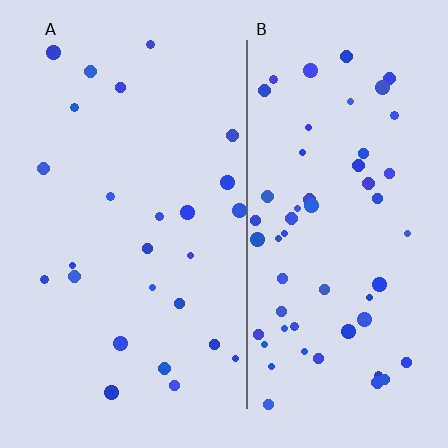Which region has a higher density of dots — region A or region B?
B (the right).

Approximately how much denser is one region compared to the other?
Approximately 2.3× — region B over region A.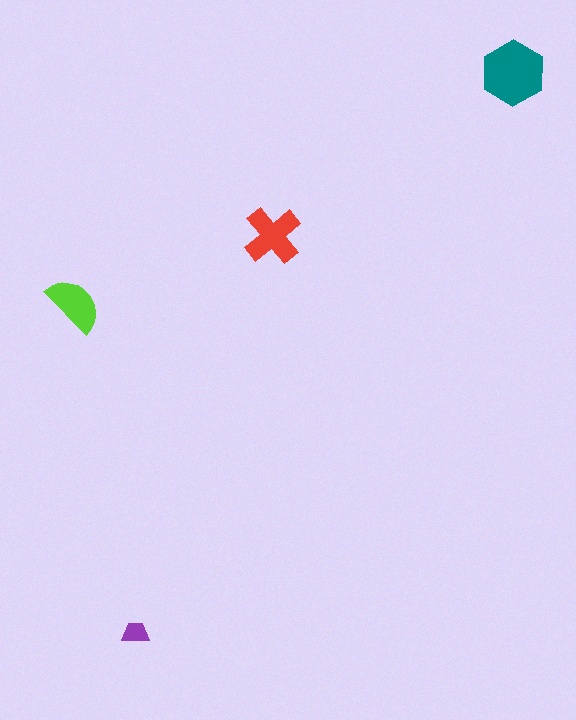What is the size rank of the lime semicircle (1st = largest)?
3rd.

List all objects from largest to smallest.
The teal hexagon, the red cross, the lime semicircle, the purple trapezoid.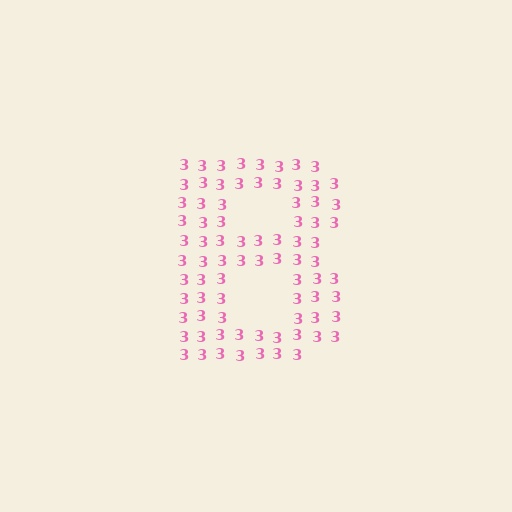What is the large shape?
The large shape is the letter B.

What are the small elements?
The small elements are digit 3's.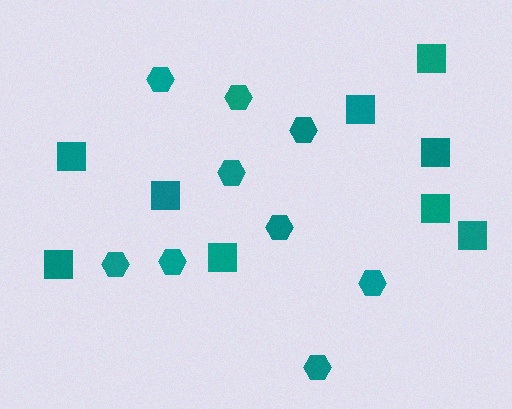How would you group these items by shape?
There are 2 groups: one group of hexagons (9) and one group of squares (9).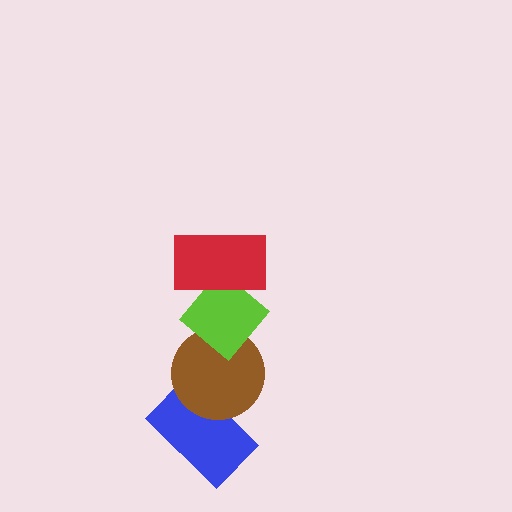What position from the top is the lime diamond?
The lime diamond is 2nd from the top.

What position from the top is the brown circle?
The brown circle is 3rd from the top.